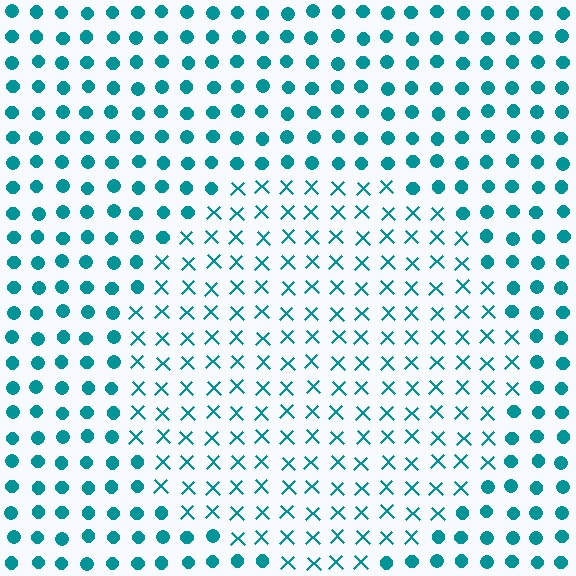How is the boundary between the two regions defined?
The boundary is defined by a change in element shape: X marks inside vs. circles outside. All elements share the same color and spacing.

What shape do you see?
I see a circle.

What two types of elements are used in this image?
The image uses X marks inside the circle region and circles outside it.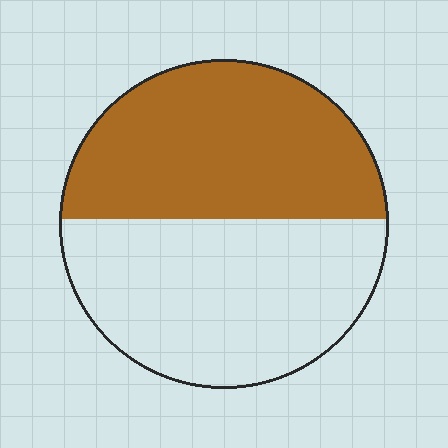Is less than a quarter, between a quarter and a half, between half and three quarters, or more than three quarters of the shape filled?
Between a quarter and a half.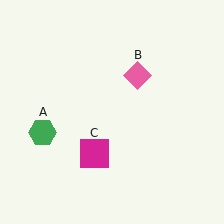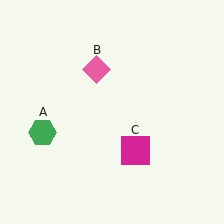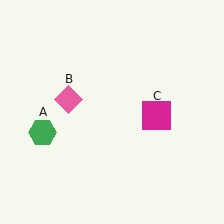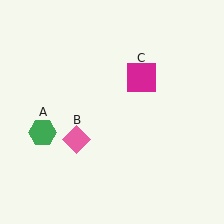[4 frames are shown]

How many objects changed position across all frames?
2 objects changed position: pink diamond (object B), magenta square (object C).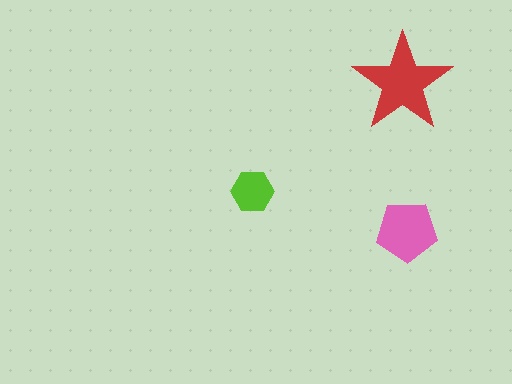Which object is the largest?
The red star.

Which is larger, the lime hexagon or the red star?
The red star.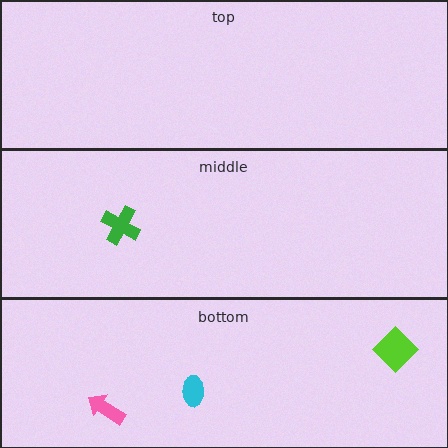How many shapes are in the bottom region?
3.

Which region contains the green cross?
The middle region.